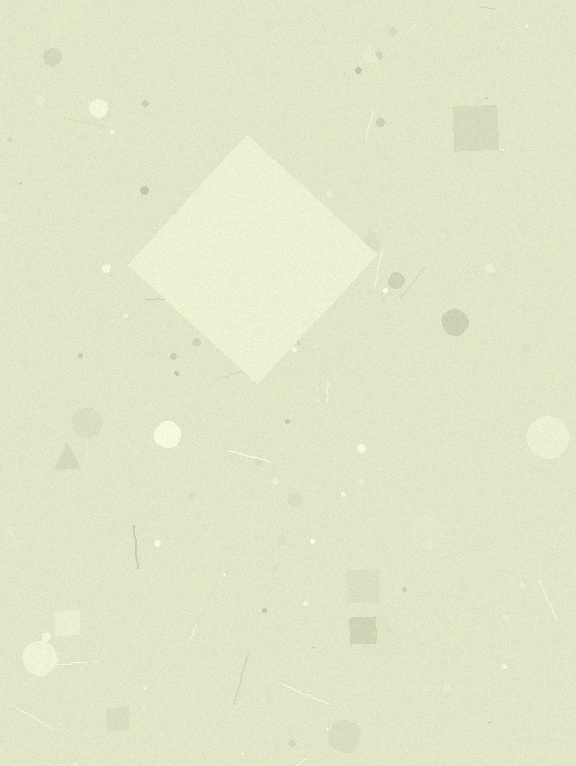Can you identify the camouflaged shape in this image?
The camouflaged shape is a diamond.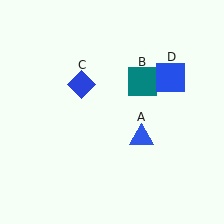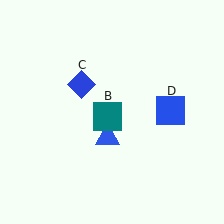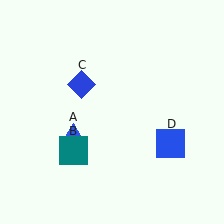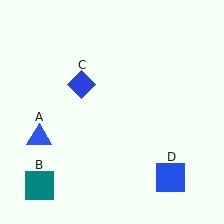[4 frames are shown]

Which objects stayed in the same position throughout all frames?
Blue diamond (object C) remained stationary.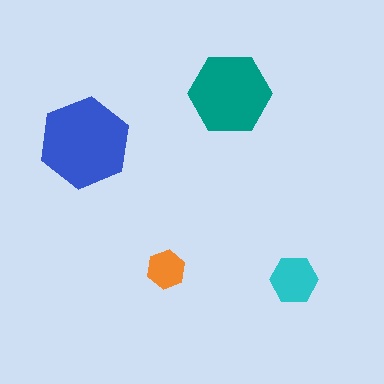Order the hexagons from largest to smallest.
the blue one, the teal one, the cyan one, the orange one.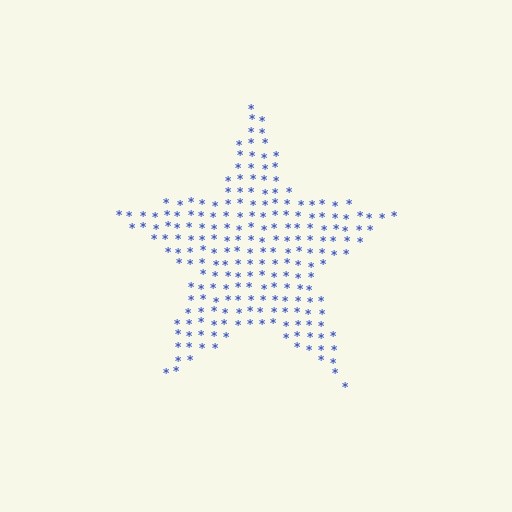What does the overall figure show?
The overall figure shows a star.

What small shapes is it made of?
It is made of small asterisks.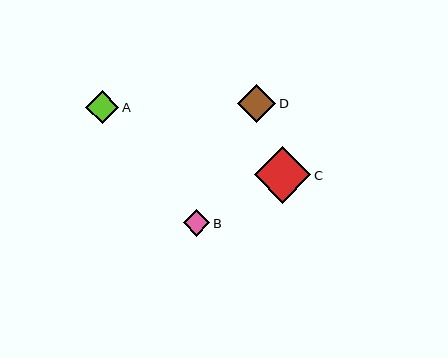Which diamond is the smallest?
Diamond B is the smallest with a size of approximately 27 pixels.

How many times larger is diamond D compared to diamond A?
Diamond D is approximately 1.1 times the size of diamond A.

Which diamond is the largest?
Diamond C is the largest with a size of approximately 57 pixels.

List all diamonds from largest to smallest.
From largest to smallest: C, D, A, B.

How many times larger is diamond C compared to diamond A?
Diamond C is approximately 1.7 times the size of diamond A.